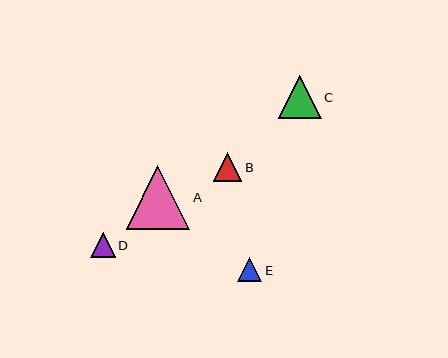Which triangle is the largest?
Triangle A is the largest with a size of approximately 64 pixels.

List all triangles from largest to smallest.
From largest to smallest: A, C, B, D, E.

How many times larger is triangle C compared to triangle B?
Triangle C is approximately 1.5 times the size of triangle B.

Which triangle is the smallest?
Triangle E is the smallest with a size of approximately 24 pixels.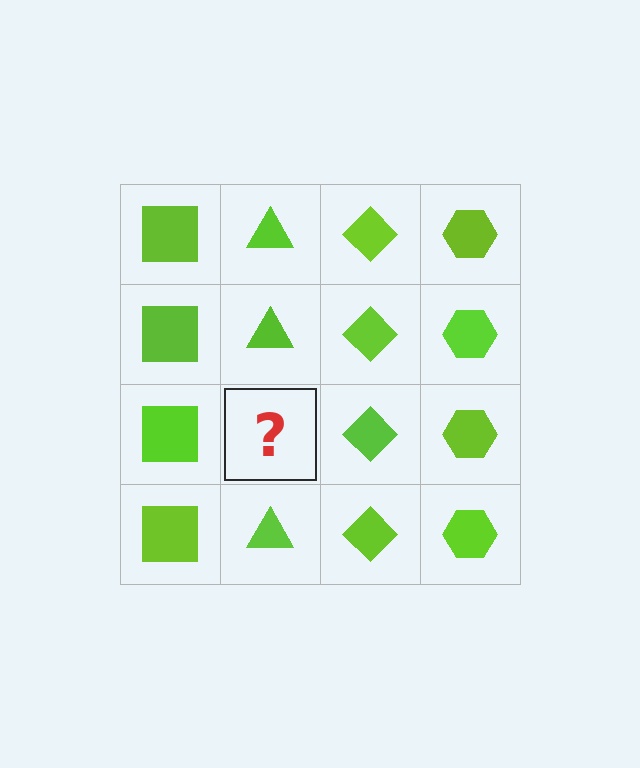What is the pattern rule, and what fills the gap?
The rule is that each column has a consistent shape. The gap should be filled with a lime triangle.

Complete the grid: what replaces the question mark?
The question mark should be replaced with a lime triangle.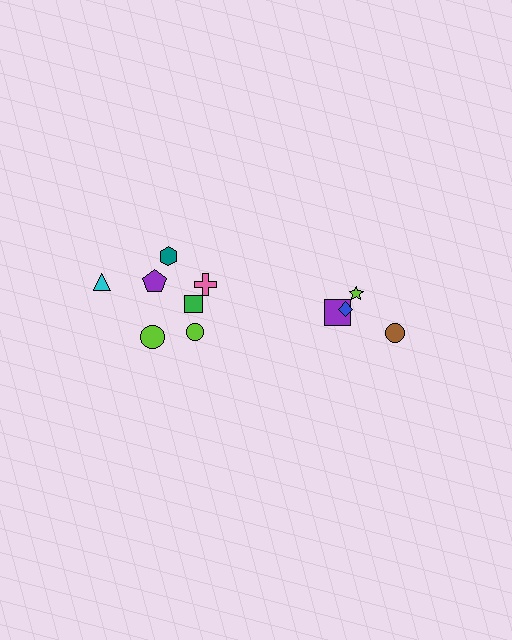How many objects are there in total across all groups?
There are 11 objects.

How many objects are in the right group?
There are 4 objects.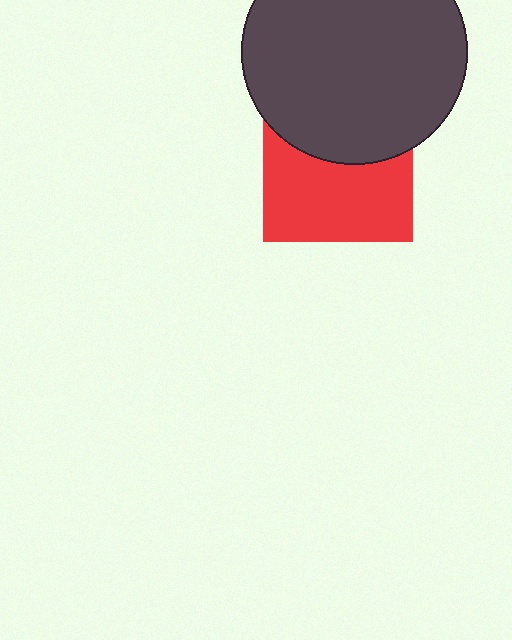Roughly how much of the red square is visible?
About half of it is visible (roughly 58%).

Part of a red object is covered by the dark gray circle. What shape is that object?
It is a square.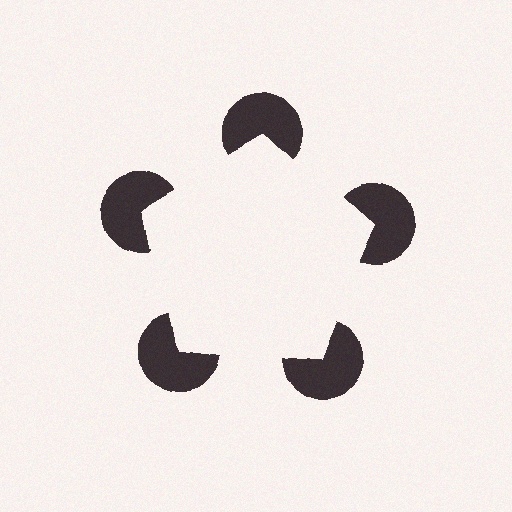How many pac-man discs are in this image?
There are 5 — one at each vertex of the illusory pentagon.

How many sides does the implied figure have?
5 sides.